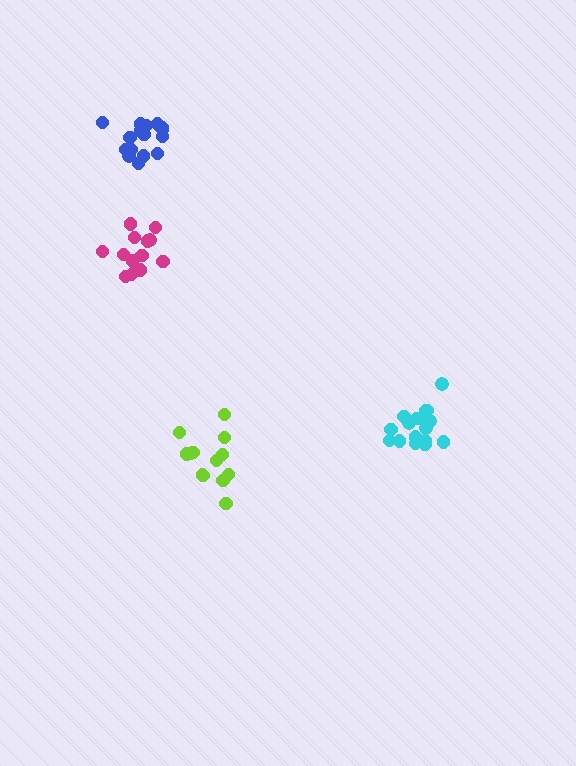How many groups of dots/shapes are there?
There are 4 groups.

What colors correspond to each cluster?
The clusters are colored: lime, magenta, blue, cyan.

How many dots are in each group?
Group 1: 13 dots, Group 2: 14 dots, Group 3: 16 dots, Group 4: 17 dots (60 total).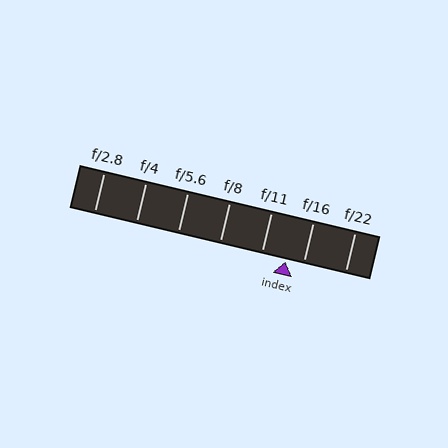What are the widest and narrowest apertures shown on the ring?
The widest aperture shown is f/2.8 and the narrowest is f/22.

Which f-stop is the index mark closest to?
The index mark is closest to f/16.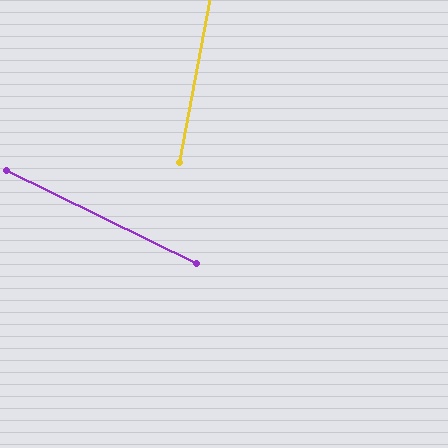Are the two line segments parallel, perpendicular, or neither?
Neither parallel nor perpendicular — they differ by about 75°.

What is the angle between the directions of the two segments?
Approximately 75 degrees.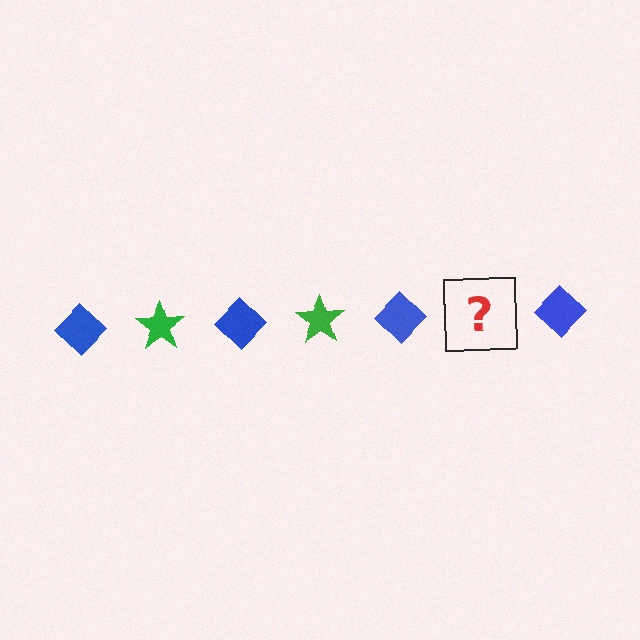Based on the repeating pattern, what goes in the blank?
The blank should be a green star.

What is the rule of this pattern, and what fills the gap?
The rule is that the pattern alternates between blue diamond and green star. The gap should be filled with a green star.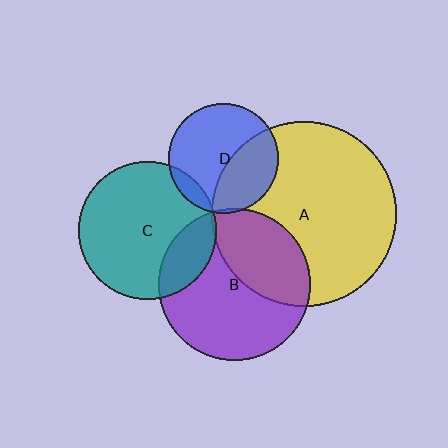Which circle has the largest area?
Circle A (yellow).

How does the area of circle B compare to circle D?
Approximately 1.9 times.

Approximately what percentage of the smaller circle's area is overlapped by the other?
Approximately 5%.